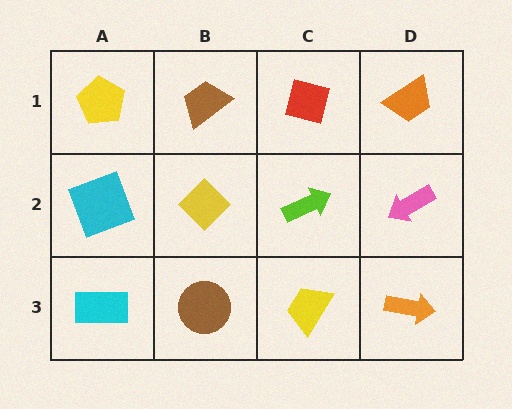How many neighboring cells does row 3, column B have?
3.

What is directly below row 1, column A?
A cyan square.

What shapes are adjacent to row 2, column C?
A red diamond (row 1, column C), a yellow trapezoid (row 3, column C), a yellow diamond (row 2, column B), a pink arrow (row 2, column D).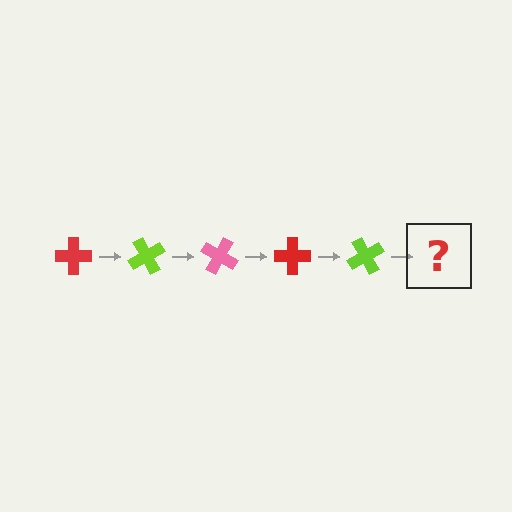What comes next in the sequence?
The next element should be a pink cross, rotated 300 degrees from the start.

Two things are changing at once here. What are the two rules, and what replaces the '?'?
The two rules are that it rotates 60 degrees each step and the color cycles through red, lime, and pink. The '?' should be a pink cross, rotated 300 degrees from the start.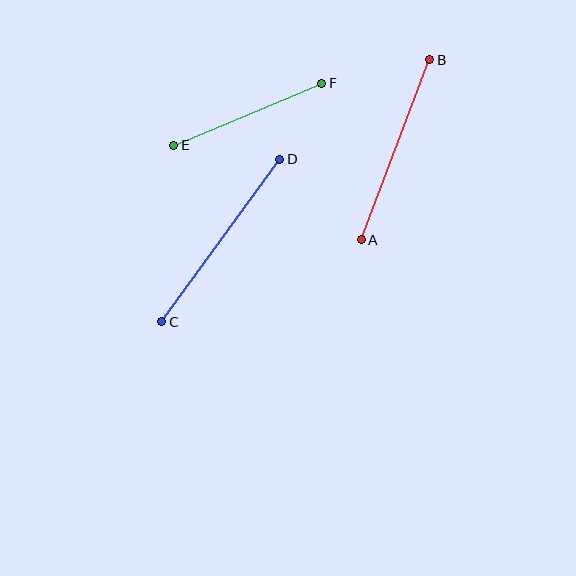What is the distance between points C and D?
The distance is approximately 201 pixels.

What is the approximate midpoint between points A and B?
The midpoint is at approximately (395, 150) pixels.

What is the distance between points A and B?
The distance is approximately 193 pixels.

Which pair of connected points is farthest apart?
Points C and D are farthest apart.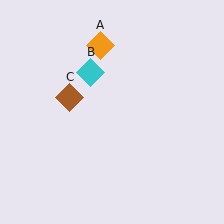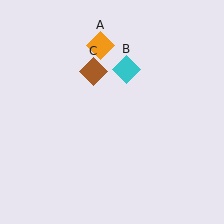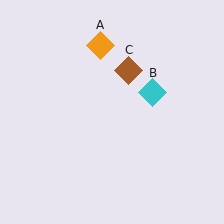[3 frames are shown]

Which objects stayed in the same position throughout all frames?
Orange diamond (object A) remained stationary.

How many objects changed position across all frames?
2 objects changed position: cyan diamond (object B), brown diamond (object C).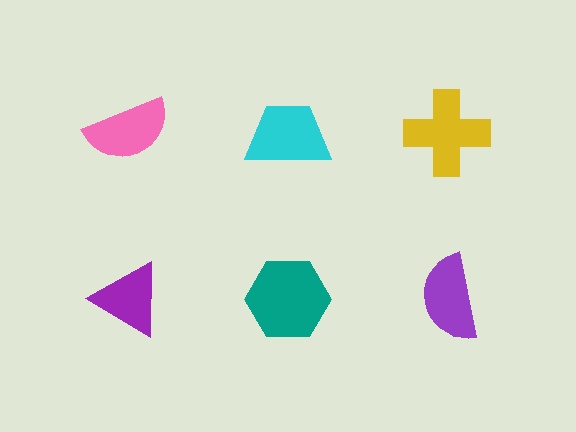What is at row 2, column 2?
A teal hexagon.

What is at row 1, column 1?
A pink semicircle.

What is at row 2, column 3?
A purple semicircle.